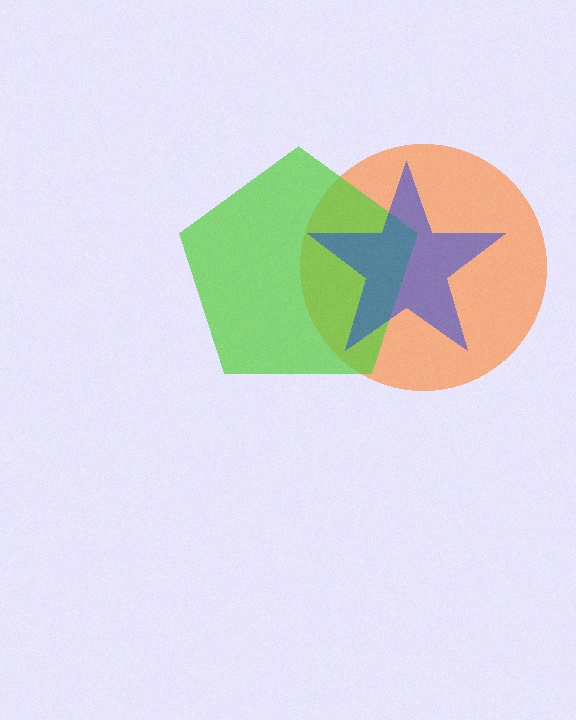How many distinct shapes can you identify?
There are 3 distinct shapes: an orange circle, a lime pentagon, a blue star.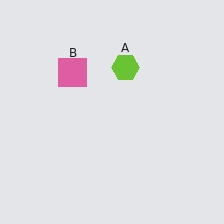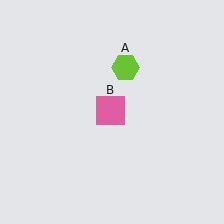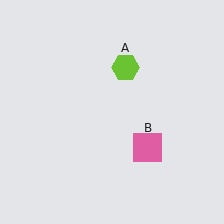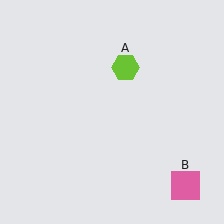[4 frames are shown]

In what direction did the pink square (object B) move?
The pink square (object B) moved down and to the right.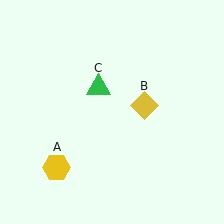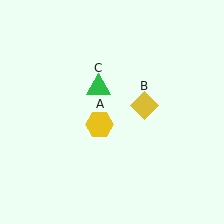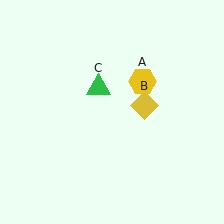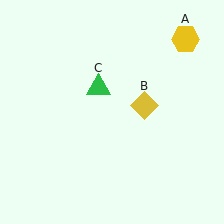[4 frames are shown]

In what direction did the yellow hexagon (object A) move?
The yellow hexagon (object A) moved up and to the right.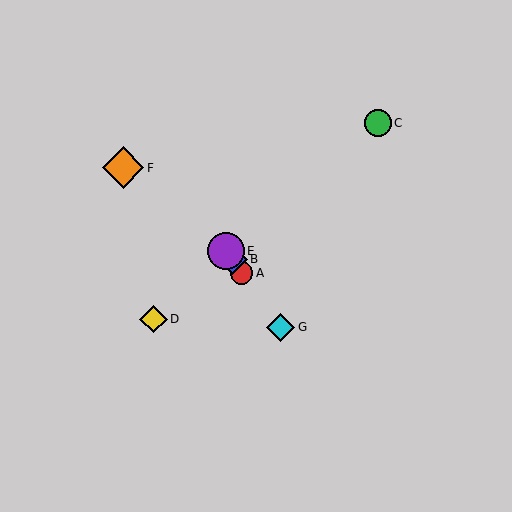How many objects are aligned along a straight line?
4 objects (A, B, E, G) are aligned along a straight line.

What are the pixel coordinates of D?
Object D is at (154, 319).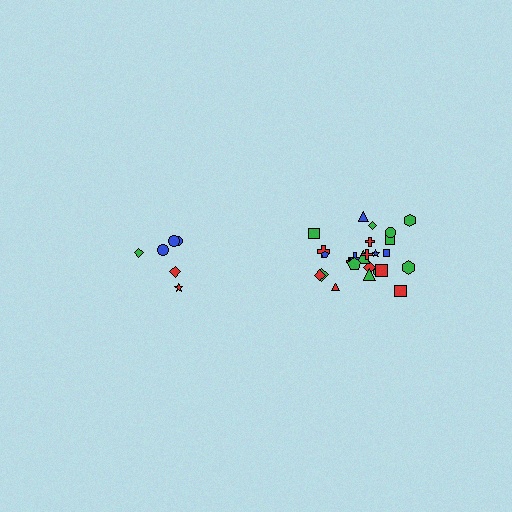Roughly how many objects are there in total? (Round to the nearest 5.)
Roughly 30 objects in total.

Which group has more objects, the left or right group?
The right group.